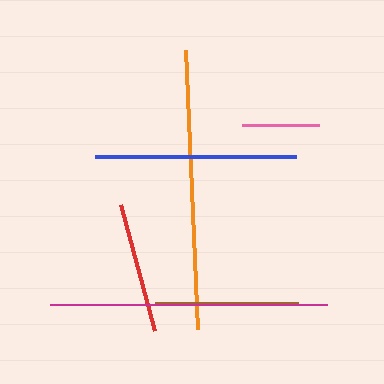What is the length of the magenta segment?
The magenta segment is approximately 277 pixels long.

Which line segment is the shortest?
The pink line is the shortest at approximately 77 pixels.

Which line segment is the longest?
The orange line is the longest at approximately 279 pixels.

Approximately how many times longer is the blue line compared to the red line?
The blue line is approximately 1.5 times the length of the red line.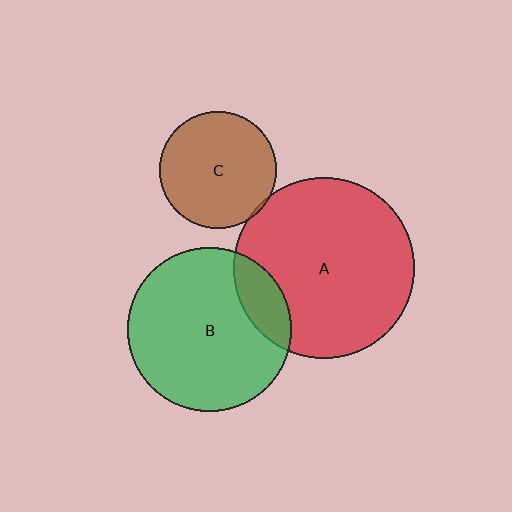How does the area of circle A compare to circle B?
Approximately 1.2 times.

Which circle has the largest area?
Circle A (red).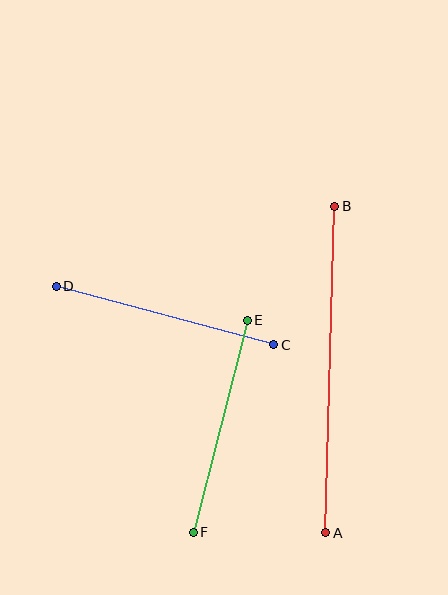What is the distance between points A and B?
The distance is approximately 327 pixels.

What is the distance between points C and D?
The distance is approximately 225 pixels.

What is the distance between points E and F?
The distance is approximately 219 pixels.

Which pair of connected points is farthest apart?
Points A and B are farthest apart.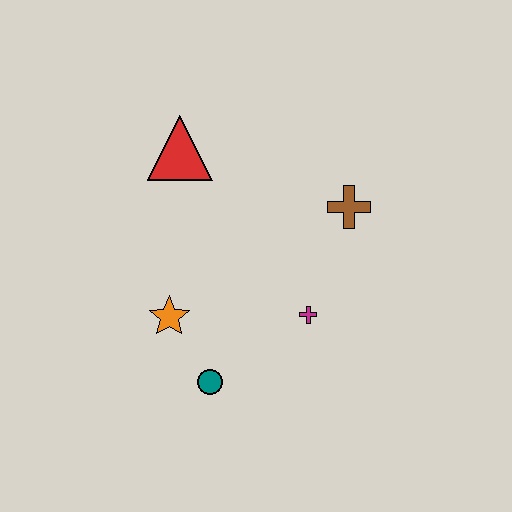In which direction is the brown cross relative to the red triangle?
The brown cross is to the right of the red triangle.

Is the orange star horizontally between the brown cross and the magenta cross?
No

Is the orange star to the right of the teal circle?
No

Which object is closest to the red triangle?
The orange star is closest to the red triangle.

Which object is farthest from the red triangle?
The teal circle is farthest from the red triangle.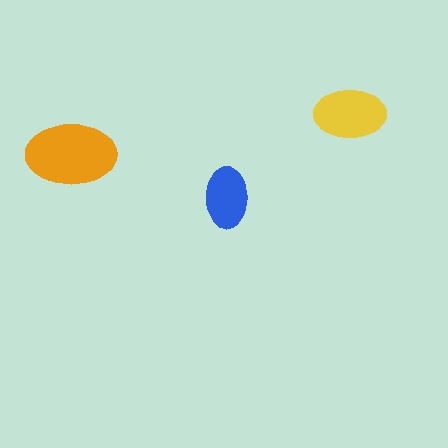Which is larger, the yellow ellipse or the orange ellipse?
The orange one.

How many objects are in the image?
There are 3 objects in the image.